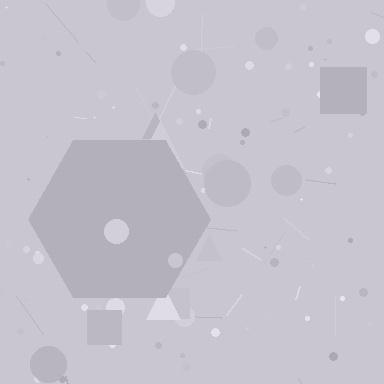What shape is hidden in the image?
A hexagon is hidden in the image.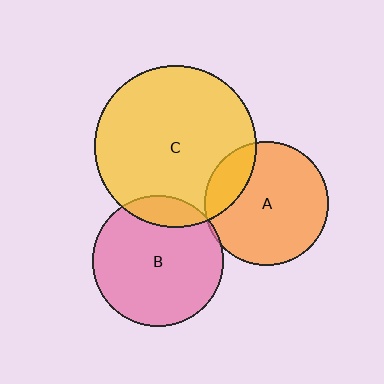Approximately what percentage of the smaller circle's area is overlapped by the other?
Approximately 20%.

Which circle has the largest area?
Circle C (yellow).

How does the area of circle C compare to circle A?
Approximately 1.7 times.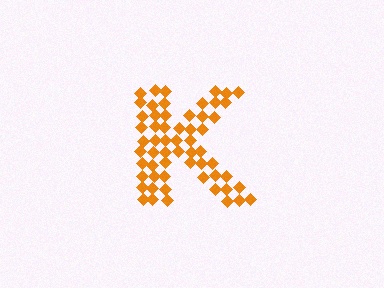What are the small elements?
The small elements are diamonds.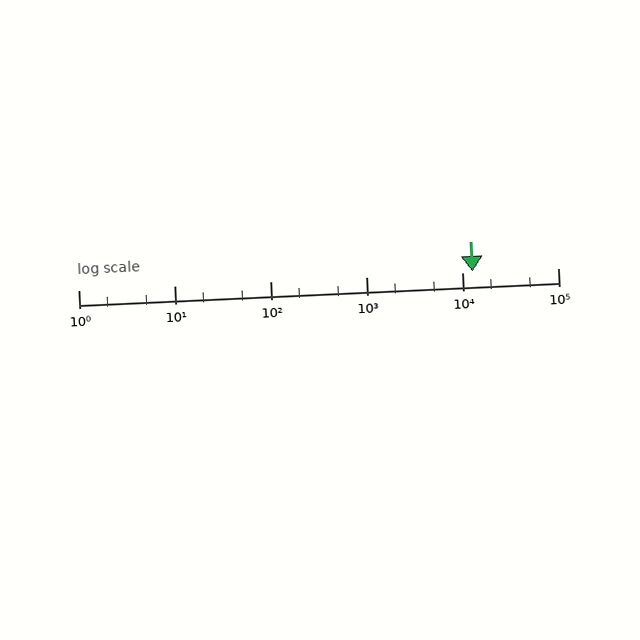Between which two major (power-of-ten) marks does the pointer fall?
The pointer is between 10000 and 100000.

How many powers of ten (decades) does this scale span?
The scale spans 5 decades, from 1 to 100000.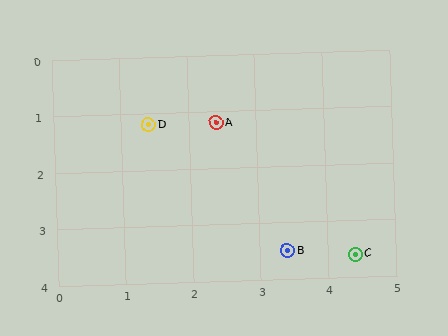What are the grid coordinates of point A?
Point A is at approximately (2.4, 1.2).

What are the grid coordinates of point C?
Point C is at approximately (4.4, 3.6).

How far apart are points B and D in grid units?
Points B and D are about 3.0 grid units apart.